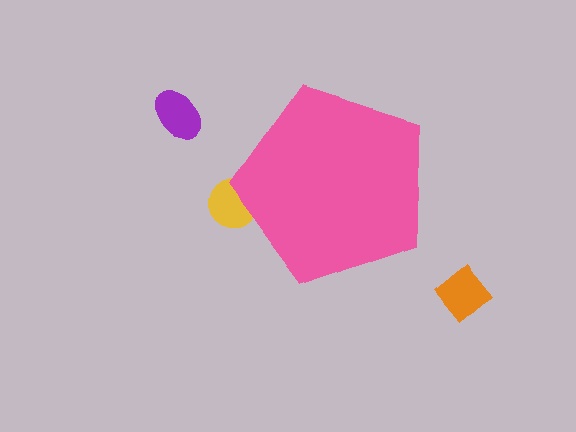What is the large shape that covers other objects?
A pink pentagon.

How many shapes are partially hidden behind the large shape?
1 shape is partially hidden.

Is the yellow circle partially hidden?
Yes, the yellow circle is partially hidden behind the pink pentagon.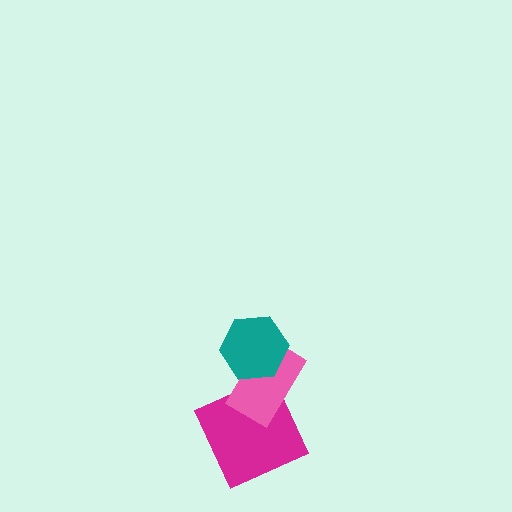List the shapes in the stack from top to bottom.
From top to bottom: the teal hexagon, the pink rectangle, the magenta square.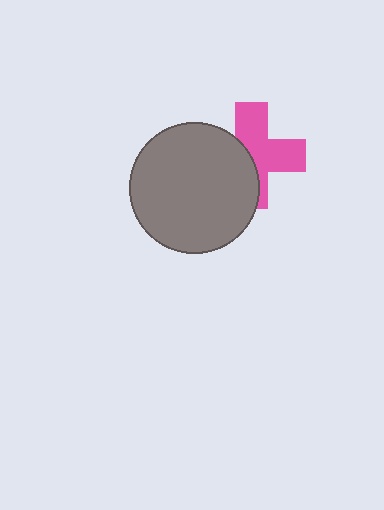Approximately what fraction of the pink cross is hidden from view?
Roughly 44% of the pink cross is hidden behind the gray circle.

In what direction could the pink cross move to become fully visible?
The pink cross could move right. That would shift it out from behind the gray circle entirely.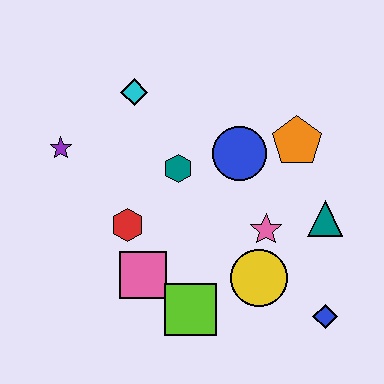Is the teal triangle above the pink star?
Yes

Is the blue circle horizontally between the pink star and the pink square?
Yes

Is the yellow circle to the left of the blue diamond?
Yes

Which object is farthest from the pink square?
The orange pentagon is farthest from the pink square.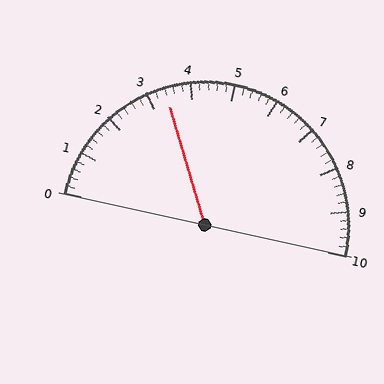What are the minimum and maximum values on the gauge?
The gauge ranges from 0 to 10.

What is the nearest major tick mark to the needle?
The nearest major tick mark is 3.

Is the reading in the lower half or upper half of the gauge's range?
The reading is in the lower half of the range (0 to 10).